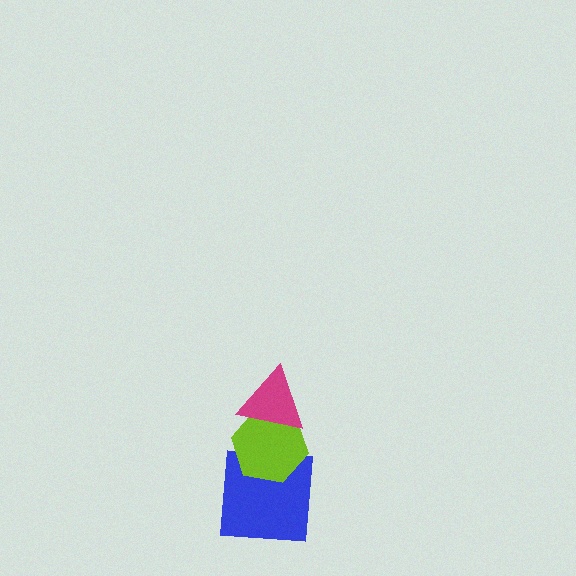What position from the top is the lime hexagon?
The lime hexagon is 2nd from the top.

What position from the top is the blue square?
The blue square is 3rd from the top.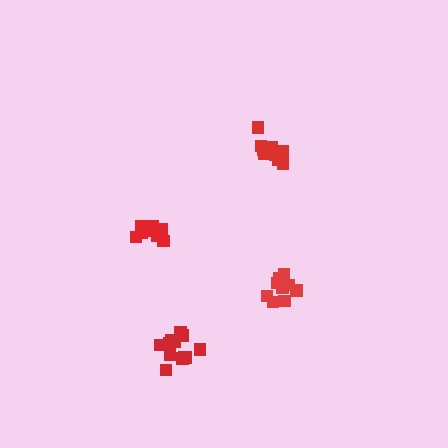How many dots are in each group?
Group 1: 8 dots, Group 2: 11 dots, Group 3: 10 dots, Group 4: 13 dots (42 total).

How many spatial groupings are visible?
There are 4 spatial groupings.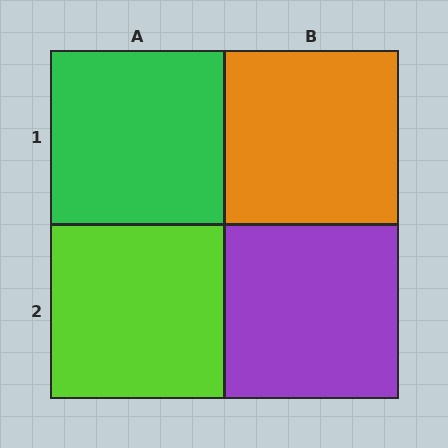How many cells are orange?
1 cell is orange.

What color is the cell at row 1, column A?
Green.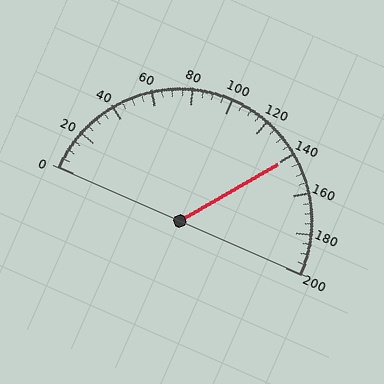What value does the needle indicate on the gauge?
The needle indicates approximately 140.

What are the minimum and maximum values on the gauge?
The gauge ranges from 0 to 200.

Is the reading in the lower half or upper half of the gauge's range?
The reading is in the upper half of the range (0 to 200).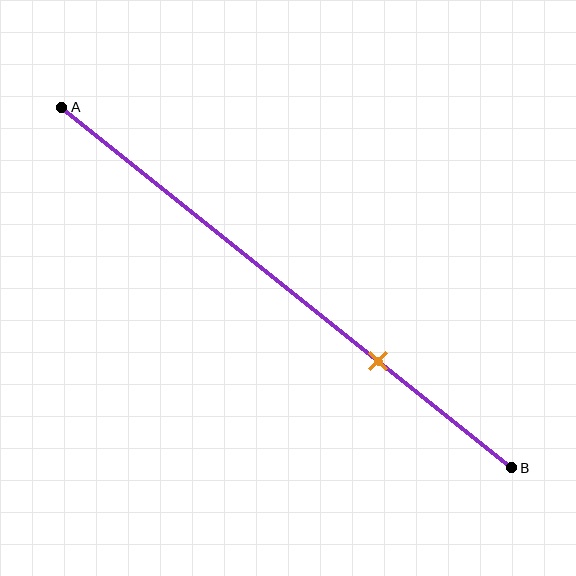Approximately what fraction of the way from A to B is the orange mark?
The orange mark is approximately 70% of the way from A to B.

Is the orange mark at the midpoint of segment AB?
No, the mark is at about 70% from A, not at the 50% midpoint.